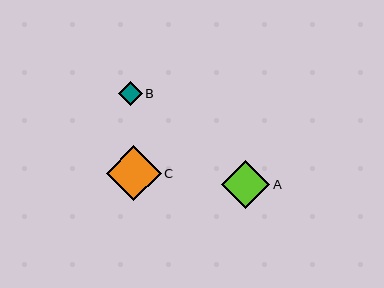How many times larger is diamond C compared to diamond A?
Diamond C is approximately 1.1 times the size of diamond A.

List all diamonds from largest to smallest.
From largest to smallest: C, A, B.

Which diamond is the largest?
Diamond C is the largest with a size of approximately 55 pixels.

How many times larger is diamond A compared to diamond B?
Diamond A is approximately 2.0 times the size of diamond B.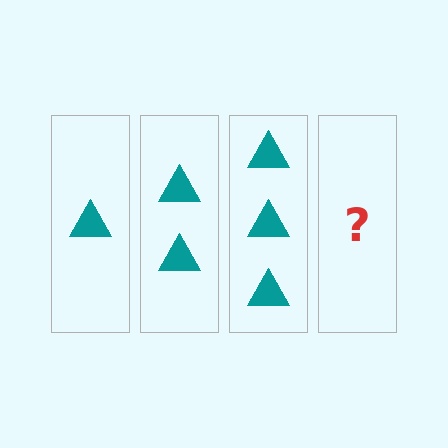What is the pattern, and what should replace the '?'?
The pattern is that each step adds one more triangle. The '?' should be 4 triangles.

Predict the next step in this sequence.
The next step is 4 triangles.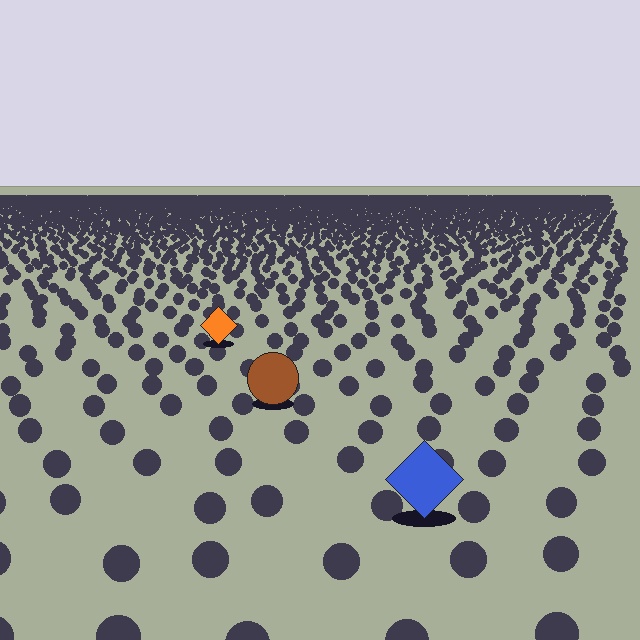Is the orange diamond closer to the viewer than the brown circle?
No. The brown circle is closer — you can tell from the texture gradient: the ground texture is coarser near it.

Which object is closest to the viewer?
The blue diamond is closest. The texture marks near it are larger and more spread out.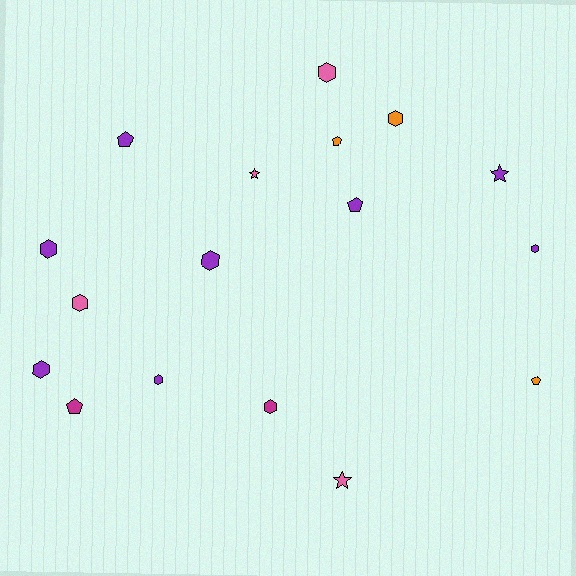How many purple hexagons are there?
There are 5 purple hexagons.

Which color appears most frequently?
Purple, with 8 objects.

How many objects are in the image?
There are 17 objects.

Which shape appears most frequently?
Hexagon, with 9 objects.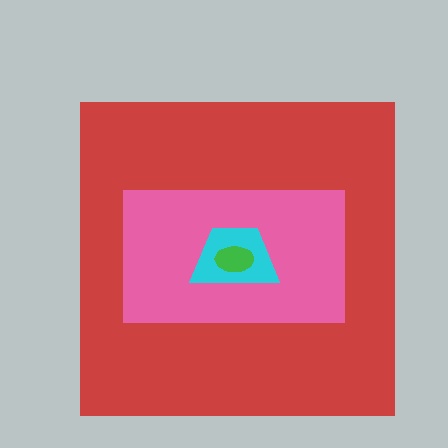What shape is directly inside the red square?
The pink rectangle.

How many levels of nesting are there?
4.